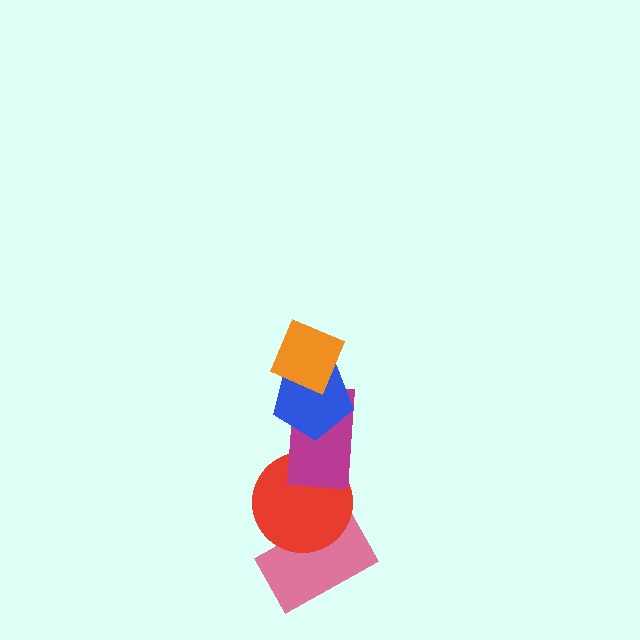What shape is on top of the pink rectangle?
The red circle is on top of the pink rectangle.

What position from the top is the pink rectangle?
The pink rectangle is 5th from the top.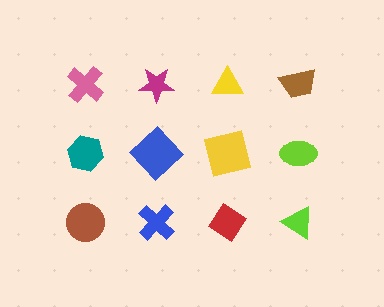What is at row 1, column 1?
A pink cross.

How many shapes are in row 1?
4 shapes.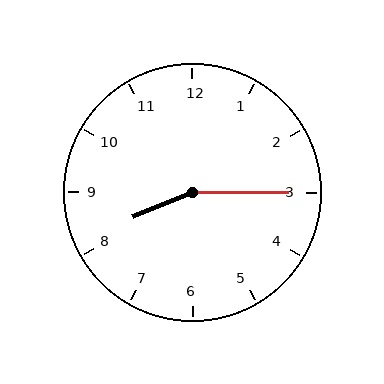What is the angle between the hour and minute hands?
Approximately 158 degrees.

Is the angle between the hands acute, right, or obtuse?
It is obtuse.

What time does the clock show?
8:15.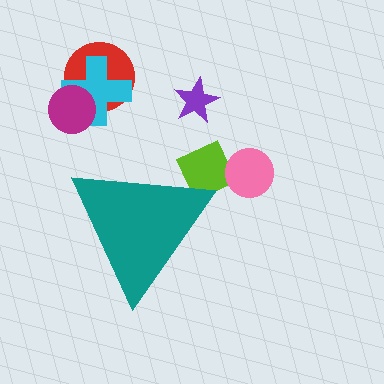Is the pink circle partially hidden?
No, the pink circle is fully visible.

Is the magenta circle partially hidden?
No, the magenta circle is fully visible.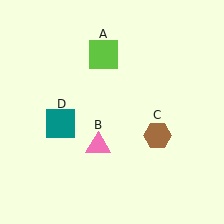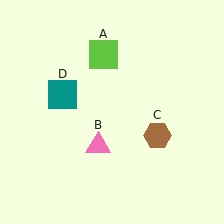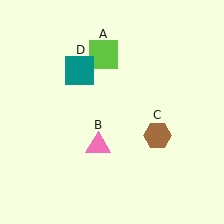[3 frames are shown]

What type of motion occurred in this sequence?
The teal square (object D) rotated clockwise around the center of the scene.